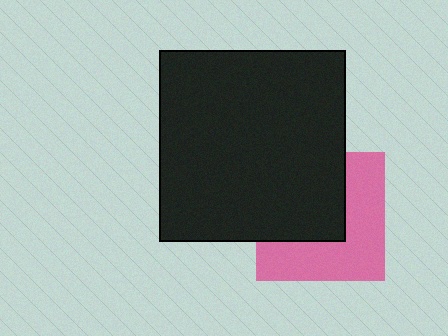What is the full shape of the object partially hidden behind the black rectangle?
The partially hidden object is a pink square.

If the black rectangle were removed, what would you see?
You would see the complete pink square.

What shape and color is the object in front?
The object in front is a black rectangle.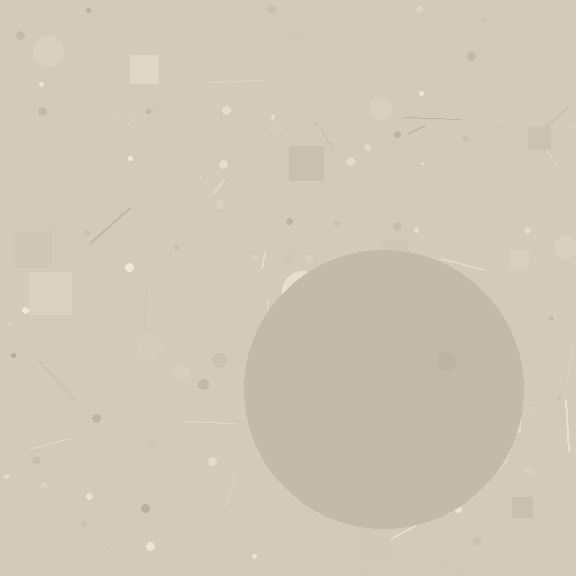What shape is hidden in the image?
A circle is hidden in the image.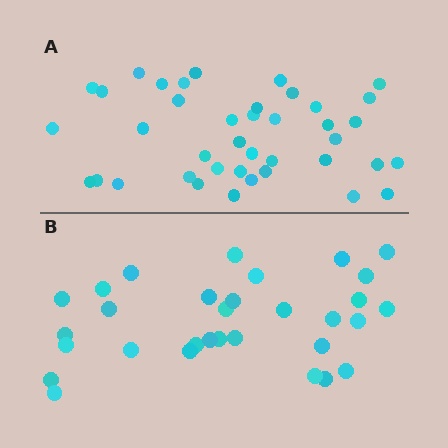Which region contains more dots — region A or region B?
Region A (the top region) has more dots.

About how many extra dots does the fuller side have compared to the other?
Region A has roughly 8 or so more dots than region B.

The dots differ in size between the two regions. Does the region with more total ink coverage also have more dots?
No. Region B has more total ink coverage because its dots are larger, but region A actually contains more individual dots. Total area can be misleading — the number of items is what matters here.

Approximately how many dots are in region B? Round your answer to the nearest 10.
About 30 dots. (The exact count is 31, which rounds to 30.)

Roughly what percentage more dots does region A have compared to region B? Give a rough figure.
About 30% more.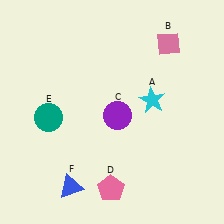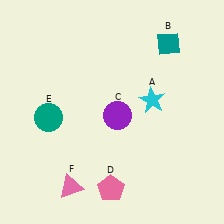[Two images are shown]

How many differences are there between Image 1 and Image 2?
There are 2 differences between the two images.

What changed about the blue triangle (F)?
In Image 1, F is blue. In Image 2, it changed to pink.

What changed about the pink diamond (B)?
In Image 1, B is pink. In Image 2, it changed to teal.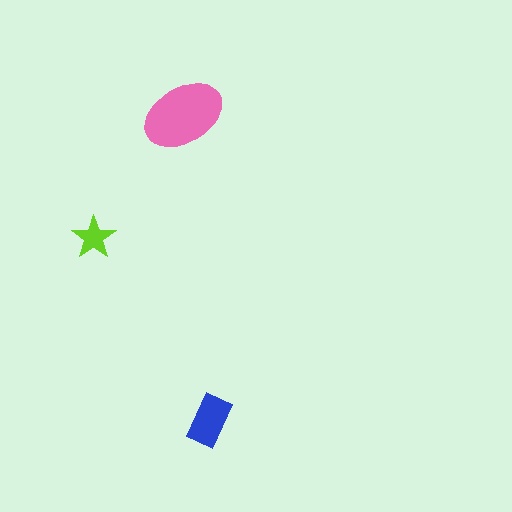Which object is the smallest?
The lime star.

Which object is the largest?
The pink ellipse.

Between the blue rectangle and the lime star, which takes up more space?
The blue rectangle.